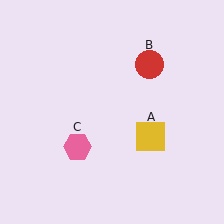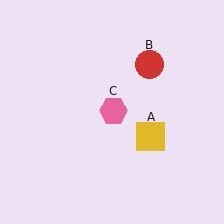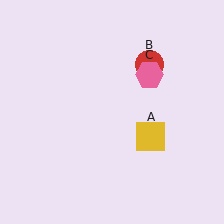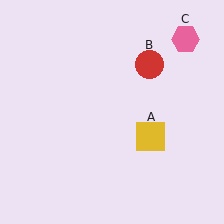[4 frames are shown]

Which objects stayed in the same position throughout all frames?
Yellow square (object A) and red circle (object B) remained stationary.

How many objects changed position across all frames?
1 object changed position: pink hexagon (object C).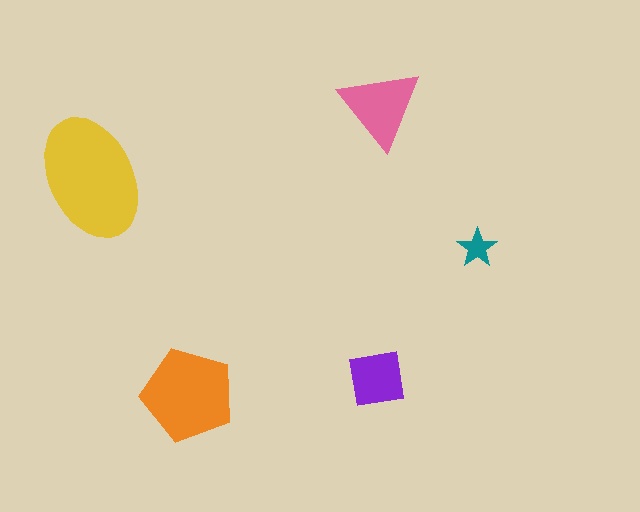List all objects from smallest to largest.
The teal star, the purple square, the pink triangle, the orange pentagon, the yellow ellipse.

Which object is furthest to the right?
The teal star is rightmost.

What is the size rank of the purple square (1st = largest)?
4th.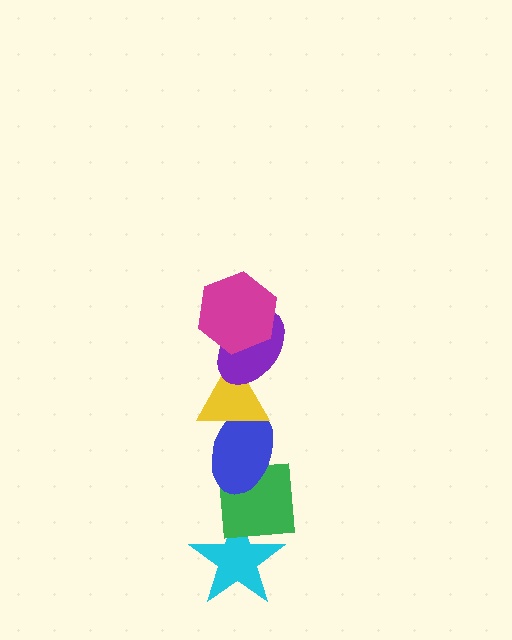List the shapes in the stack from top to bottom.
From top to bottom: the magenta hexagon, the purple ellipse, the yellow triangle, the blue ellipse, the green square, the cyan star.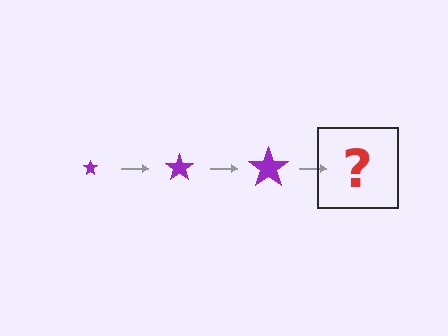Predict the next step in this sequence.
The next step is a purple star, larger than the previous one.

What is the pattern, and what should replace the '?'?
The pattern is that the star gets progressively larger each step. The '?' should be a purple star, larger than the previous one.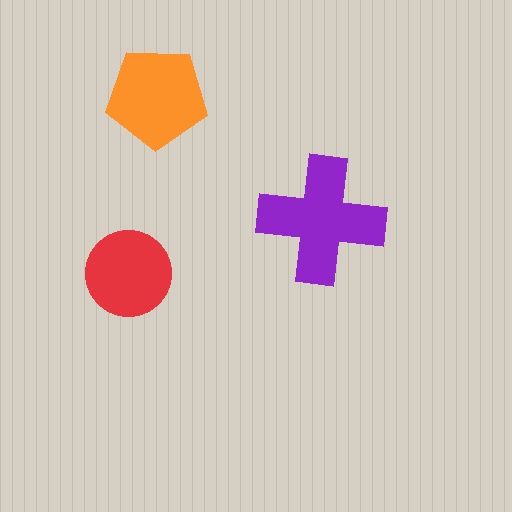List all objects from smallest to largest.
The red circle, the orange pentagon, the purple cross.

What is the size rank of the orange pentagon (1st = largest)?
2nd.